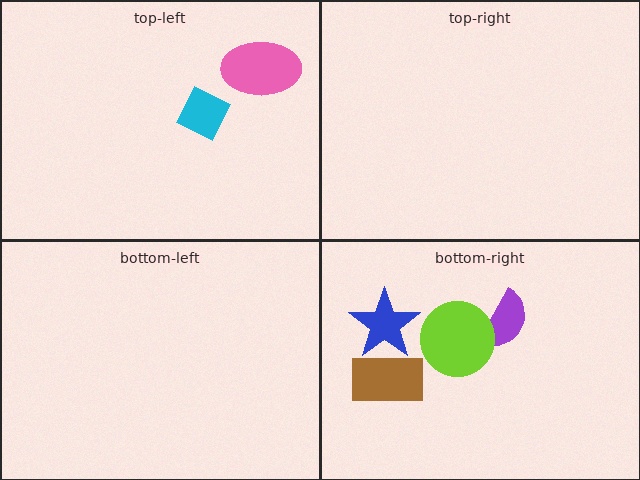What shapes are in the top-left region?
The cyan diamond, the pink ellipse.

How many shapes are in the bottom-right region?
4.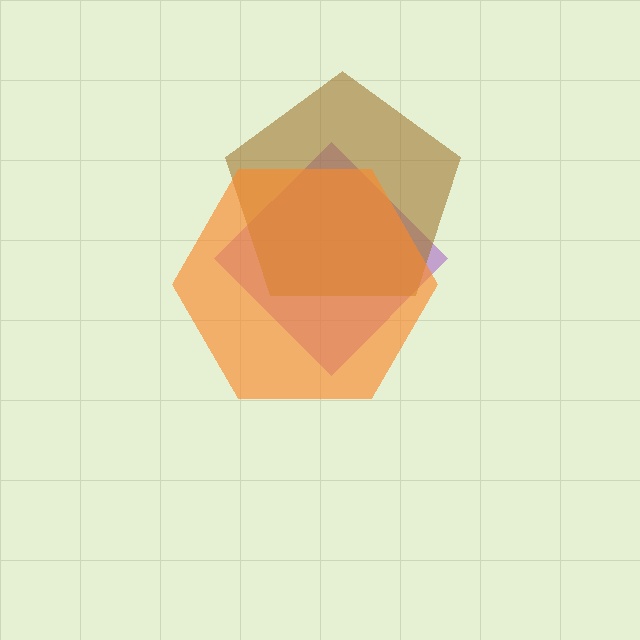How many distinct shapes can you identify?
There are 3 distinct shapes: a purple diamond, a brown pentagon, an orange hexagon.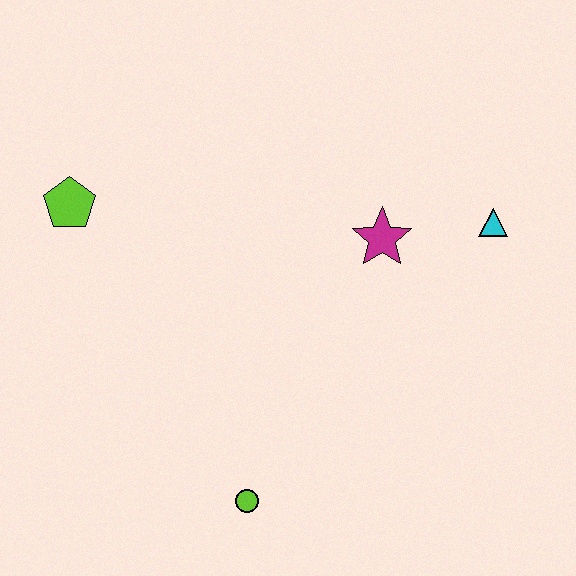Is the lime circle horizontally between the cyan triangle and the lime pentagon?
Yes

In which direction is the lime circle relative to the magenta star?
The lime circle is below the magenta star.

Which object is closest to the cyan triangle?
The magenta star is closest to the cyan triangle.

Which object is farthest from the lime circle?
The cyan triangle is farthest from the lime circle.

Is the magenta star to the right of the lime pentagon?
Yes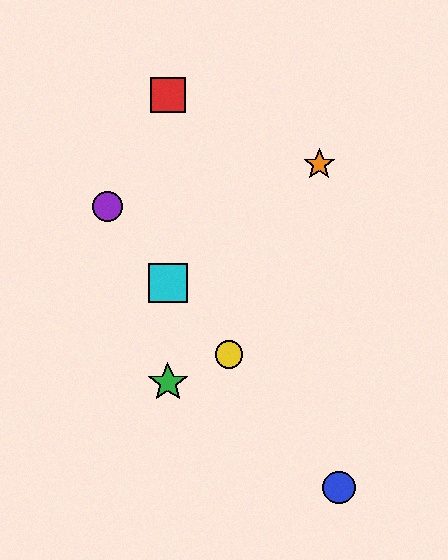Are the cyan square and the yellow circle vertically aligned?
No, the cyan square is at x≈168 and the yellow circle is at x≈229.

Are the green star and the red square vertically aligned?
Yes, both are at x≈168.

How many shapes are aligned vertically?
3 shapes (the red square, the green star, the cyan square) are aligned vertically.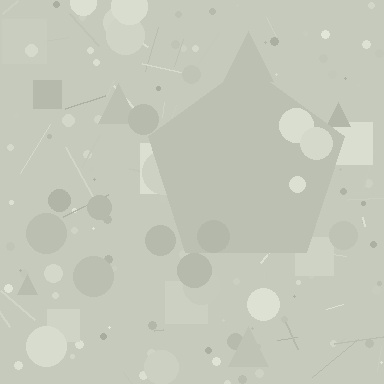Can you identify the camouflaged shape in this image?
The camouflaged shape is a pentagon.